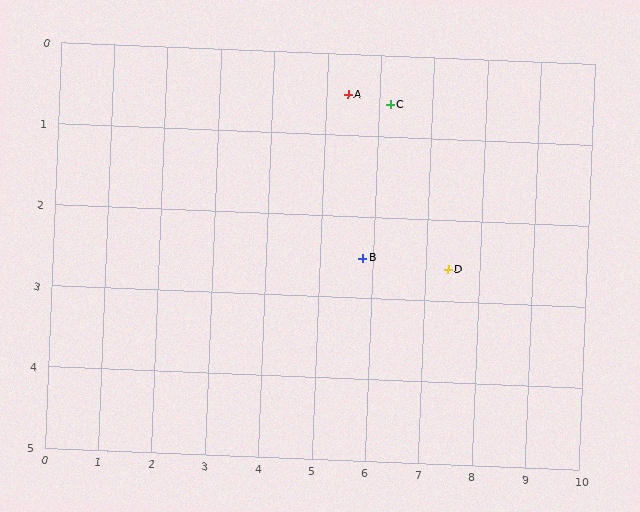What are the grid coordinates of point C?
Point C is at approximately (6.2, 0.6).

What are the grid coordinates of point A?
Point A is at approximately (5.4, 0.5).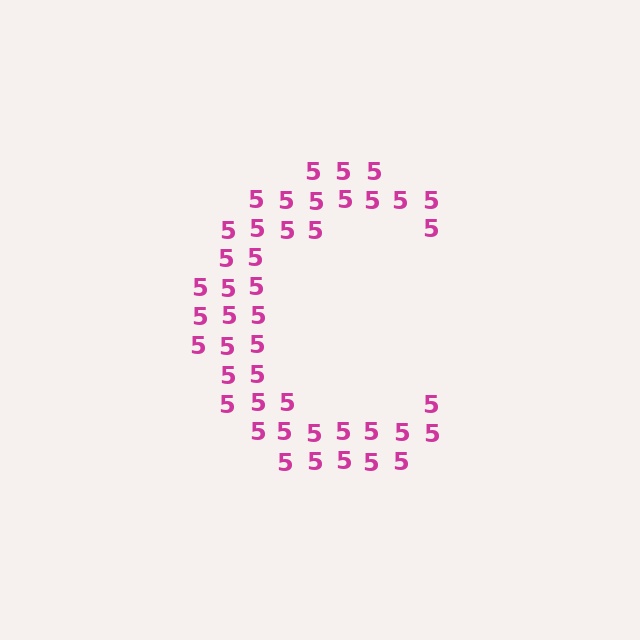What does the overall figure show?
The overall figure shows the letter C.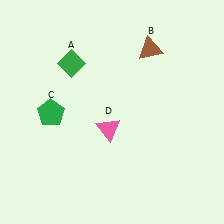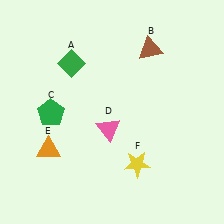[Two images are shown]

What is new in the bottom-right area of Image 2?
A yellow star (F) was added in the bottom-right area of Image 2.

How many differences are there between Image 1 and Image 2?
There are 2 differences between the two images.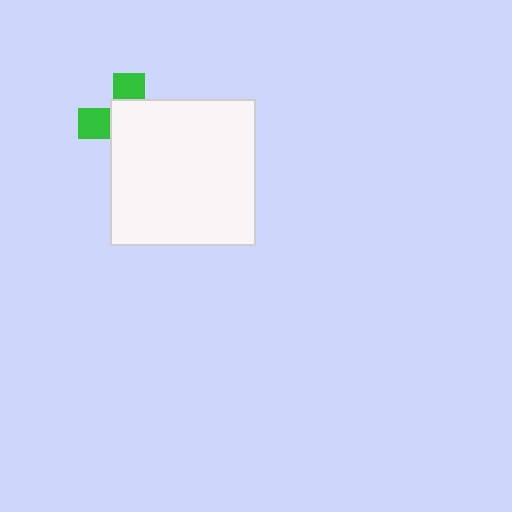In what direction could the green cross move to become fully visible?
The green cross could move toward the upper-left. That would shift it out from behind the white square entirely.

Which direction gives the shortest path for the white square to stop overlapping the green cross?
Moving toward the lower-right gives the shortest separation.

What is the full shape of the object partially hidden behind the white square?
The partially hidden object is a green cross.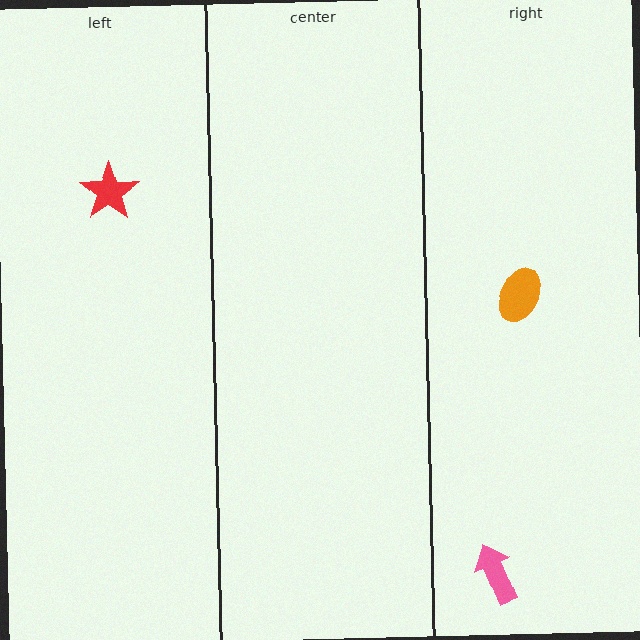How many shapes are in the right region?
2.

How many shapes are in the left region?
1.